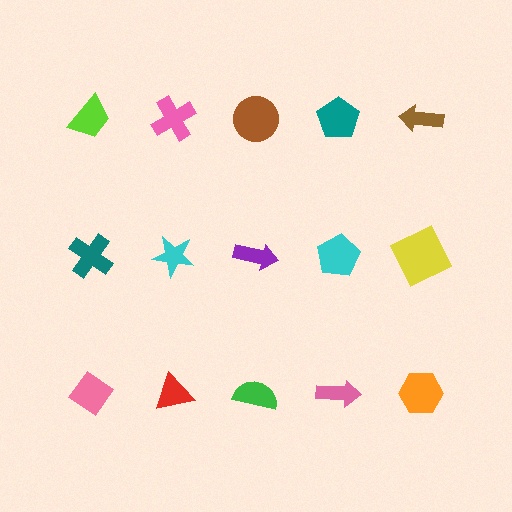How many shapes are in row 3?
5 shapes.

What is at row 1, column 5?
A brown arrow.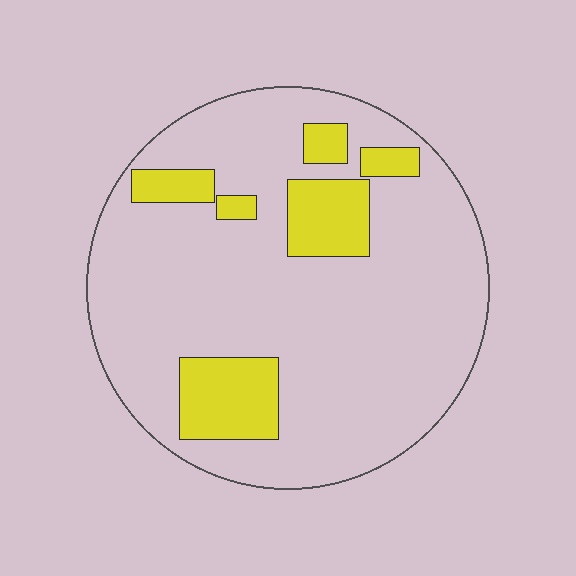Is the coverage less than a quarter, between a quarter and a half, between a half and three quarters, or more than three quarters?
Less than a quarter.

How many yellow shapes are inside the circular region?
6.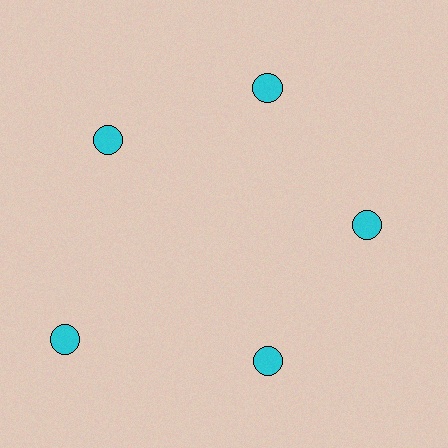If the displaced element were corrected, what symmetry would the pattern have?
It would have 5-fold rotational symmetry — the pattern would map onto itself every 72 degrees.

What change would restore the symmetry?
The symmetry would be restored by moving it inward, back onto the ring so that all 5 circles sit at equal angles and equal distance from the center.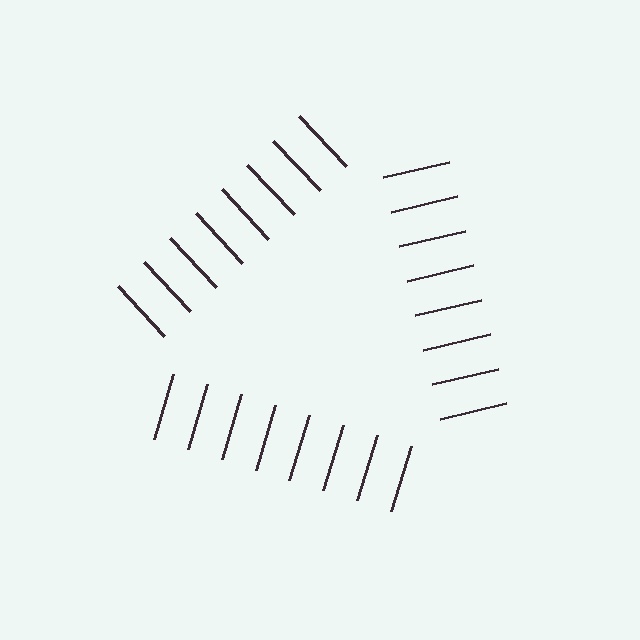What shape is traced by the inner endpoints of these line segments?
An illusory triangle — the line segments terminate on its edges but no continuous stroke is drawn.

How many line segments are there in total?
24 — 8 along each of the 3 edges.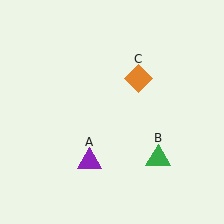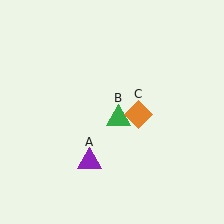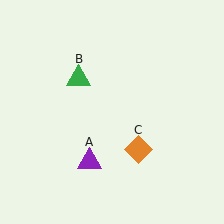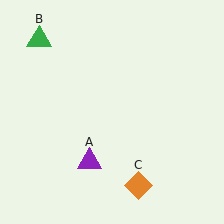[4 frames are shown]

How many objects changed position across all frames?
2 objects changed position: green triangle (object B), orange diamond (object C).